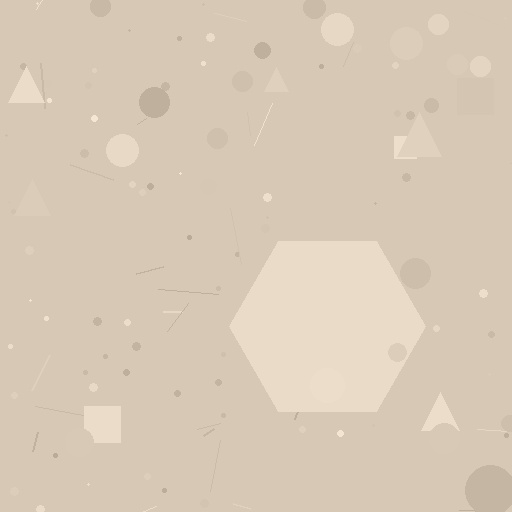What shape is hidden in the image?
A hexagon is hidden in the image.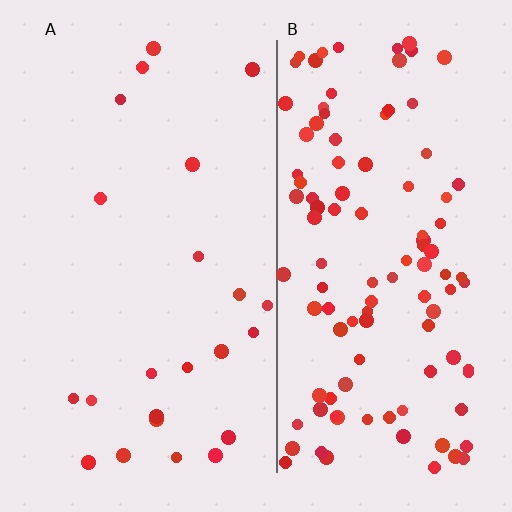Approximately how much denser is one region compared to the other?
Approximately 4.8× — region B over region A.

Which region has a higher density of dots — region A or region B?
B (the right).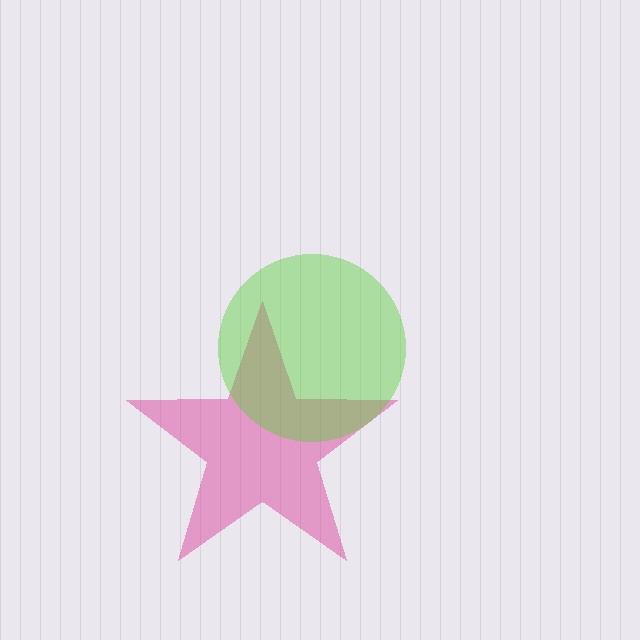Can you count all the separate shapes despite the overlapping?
Yes, there are 2 separate shapes.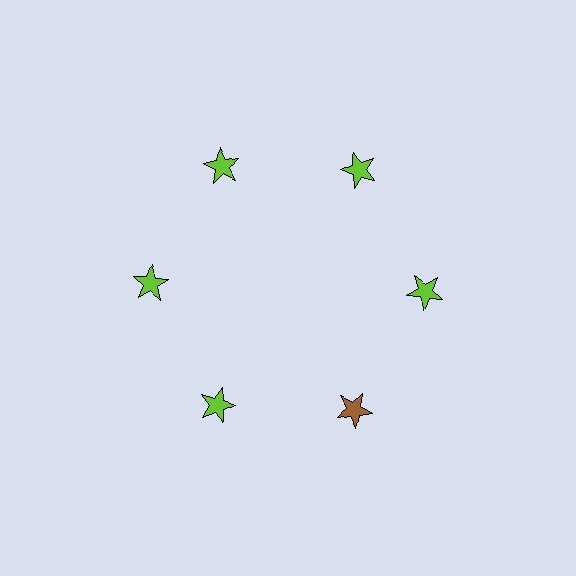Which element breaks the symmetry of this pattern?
The brown star at roughly the 5 o'clock position breaks the symmetry. All other shapes are lime stars.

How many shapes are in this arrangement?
There are 6 shapes arranged in a ring pattern.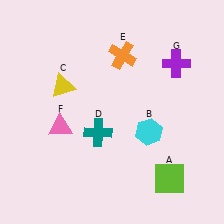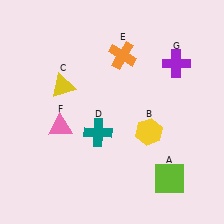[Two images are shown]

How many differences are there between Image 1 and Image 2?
There is 1 difference between the two images.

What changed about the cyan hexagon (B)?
In Image 1, B is cyan. In Image 2, it changed to yellow.